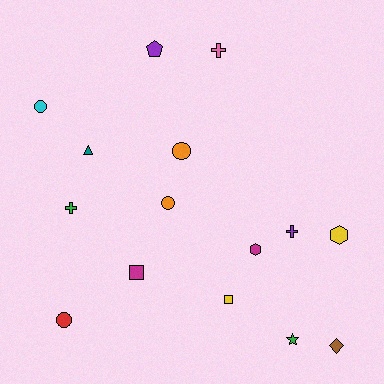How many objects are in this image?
There are 15 objects.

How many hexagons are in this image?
There are 2 hexagons.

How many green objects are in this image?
There are 2 green objects.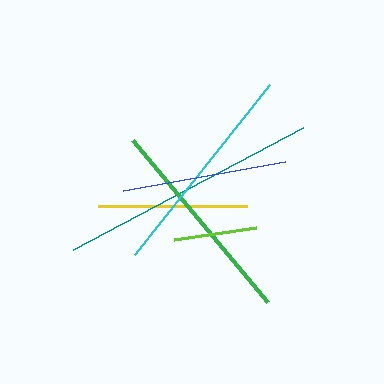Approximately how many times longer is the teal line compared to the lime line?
The teal line is approximately 3.1 times the length of the lime line.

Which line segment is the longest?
The teal line is the longest at approximately 260 pixels.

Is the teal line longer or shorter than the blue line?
The teal line is longer than the blue line.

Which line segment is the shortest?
The lime line is the shortest at approximately 83 pixels.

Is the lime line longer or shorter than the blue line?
The blue line is longer than the lime line.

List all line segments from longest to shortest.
From longest to shortest: teal, cyan, green, blue, yellow, lime.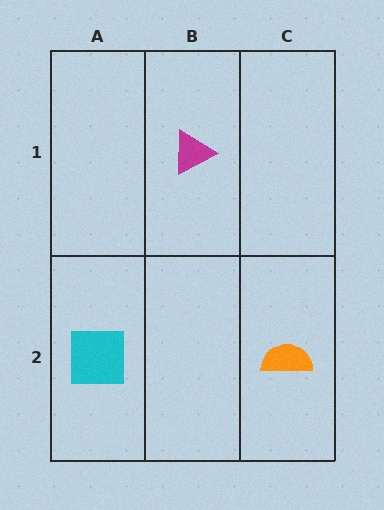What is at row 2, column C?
An orange semicircle.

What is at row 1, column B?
A magenta triangle.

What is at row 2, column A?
A cyan square.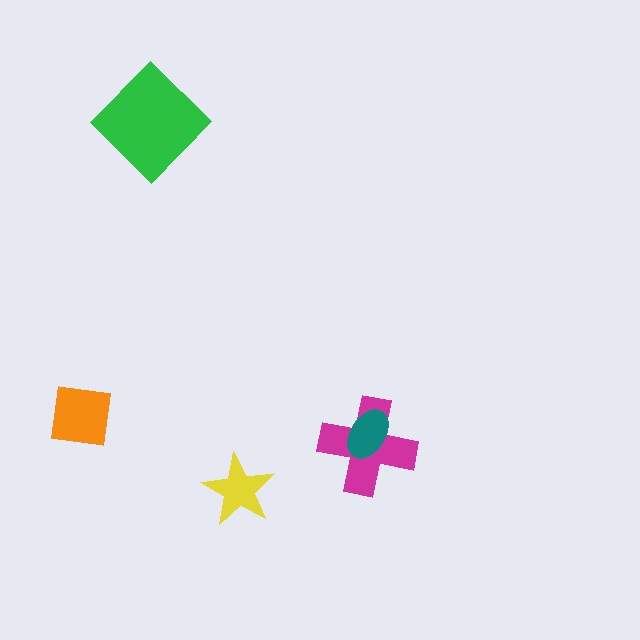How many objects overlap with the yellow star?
0 objects overlap with the yellow star.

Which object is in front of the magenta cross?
The teal ellipse is in front of the magenta cross.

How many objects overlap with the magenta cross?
1 object overlaps with the magenta cross.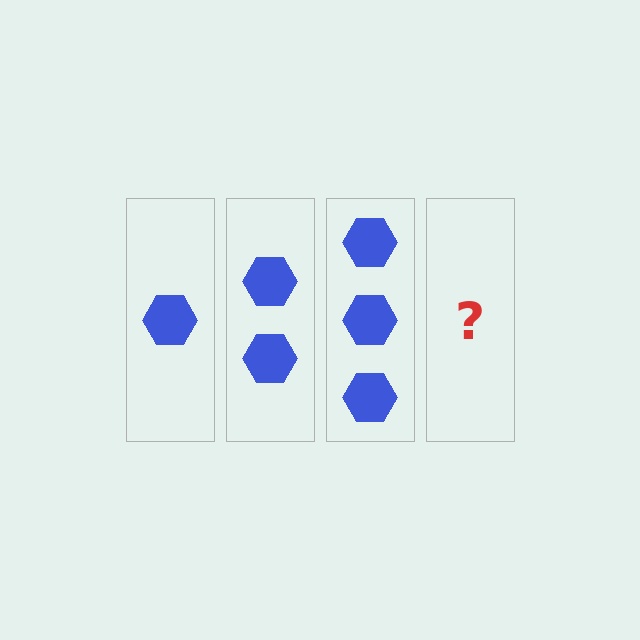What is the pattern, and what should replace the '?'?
The pattern is that each step adds one more hexagon. The '?' should be 4 hexagons.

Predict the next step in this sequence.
The next step is 4 hexagons.